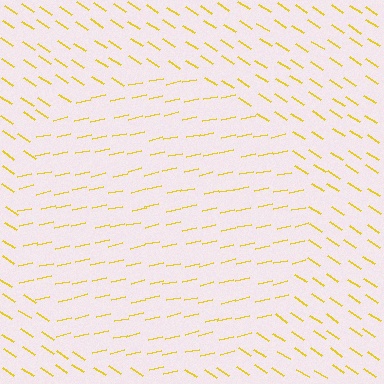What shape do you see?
I see a circle.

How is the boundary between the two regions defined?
The boundary is defined purely by a change in line orientation (approximately 45 degrees difference). All lines are the same color and thickness.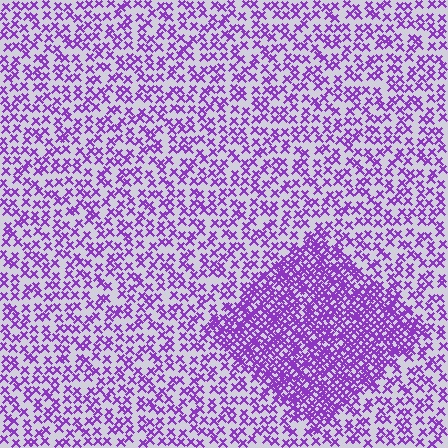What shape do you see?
I see a diamond.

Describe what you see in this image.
The image contains small purple elements arranged at two different densities. A diamond-shaped region is visible where the elements are more densely packed than the surrounding area.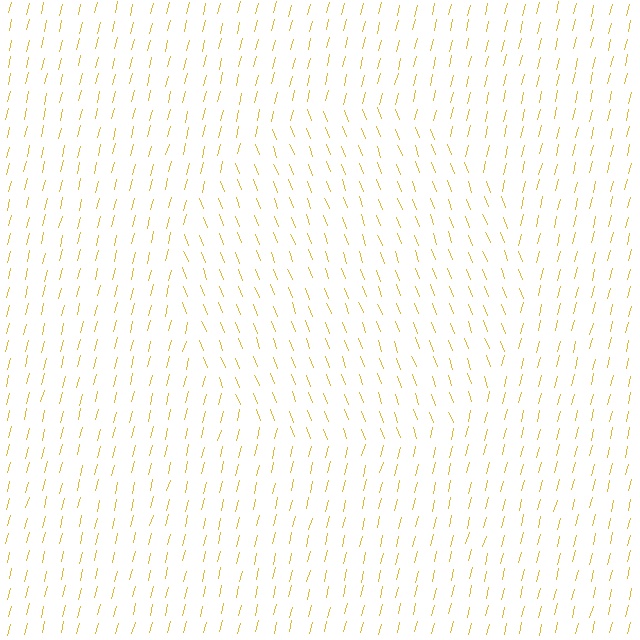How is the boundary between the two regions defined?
The boundary is defined purely by a change in line orientation (approximately 35 degrees difference). All lines are the same color and thickness.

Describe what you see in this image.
The image is filled with small yellow line segments. A circle region in the image has lines oriented differently from the surrounding lines, creating a visible texture boundary.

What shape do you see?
I see a circle.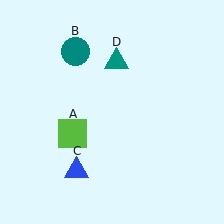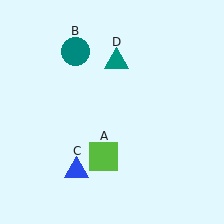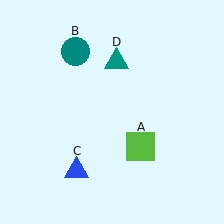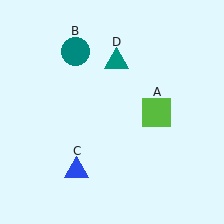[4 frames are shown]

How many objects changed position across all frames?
1 object changed position: lime square (object A).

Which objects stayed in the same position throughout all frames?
Teal circle (object B) and blue triangle (object C) and teal triangle (object D) remained stationary.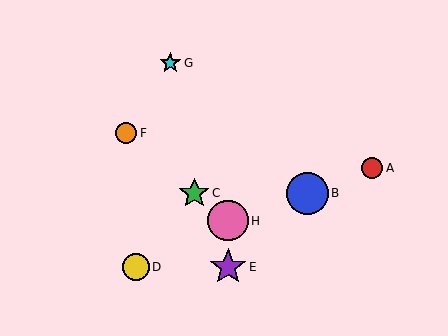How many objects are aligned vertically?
2 objects (E, H) are aligned vertically.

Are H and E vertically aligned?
Yes, both are at x≈228.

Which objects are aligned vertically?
Objects E, H are aligned vertically.